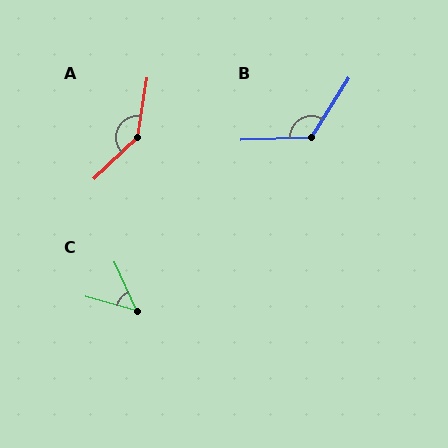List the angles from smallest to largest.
C (50°), B (124°), A (143°).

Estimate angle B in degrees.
Approximately 124 degrees.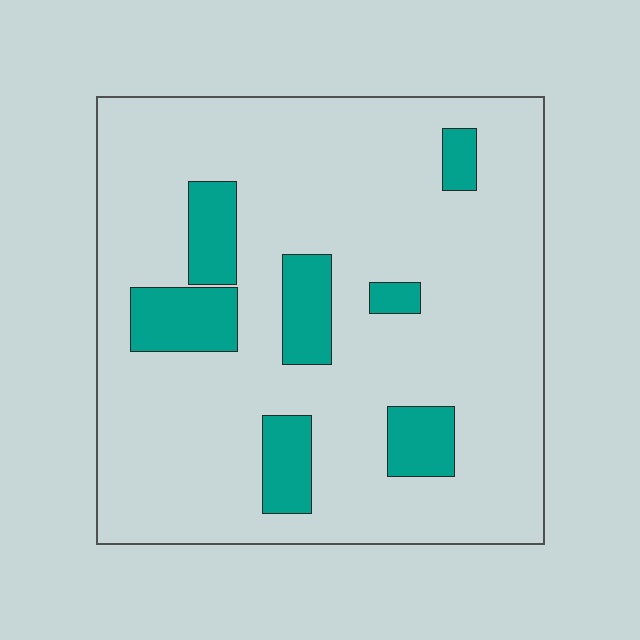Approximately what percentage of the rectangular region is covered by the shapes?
Approximately 15%.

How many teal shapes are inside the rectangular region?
7.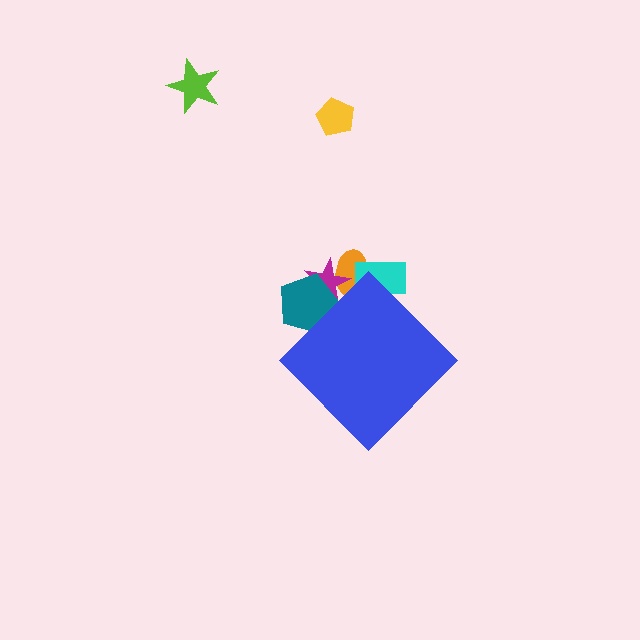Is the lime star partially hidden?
No, the lime star is fully visible.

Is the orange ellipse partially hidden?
Yes, the orange ellipse is partially hidden behind the blue diamond.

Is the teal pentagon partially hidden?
Yes, the teal pentagon is partially hidden behind the blue diamond.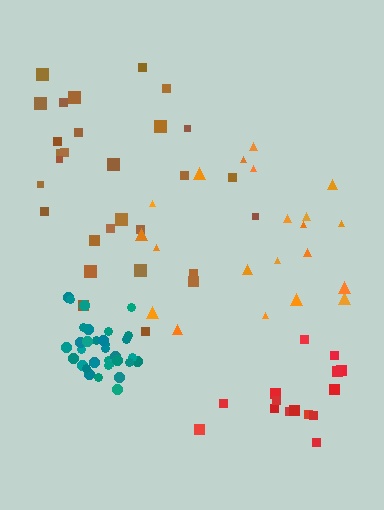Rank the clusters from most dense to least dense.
teal, red, brown, orange.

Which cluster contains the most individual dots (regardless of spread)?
Teal (34).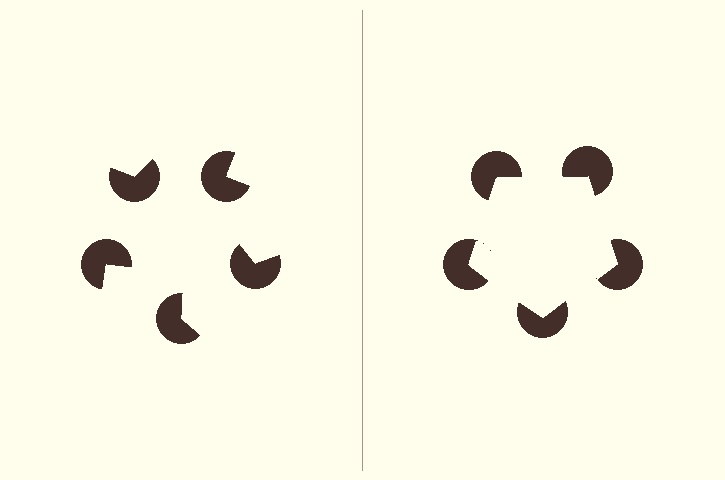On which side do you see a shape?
An illusory pentagon appears on the right side. On the left side the wedge cuts are rotated, so no coherent shape forms.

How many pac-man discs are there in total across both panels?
10 — 5 on each side.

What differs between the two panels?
The pac-man discs are positioned identically on both sides; only the wedge orientations differ. On the right they align to a pentagon; on the left they are misaligned.